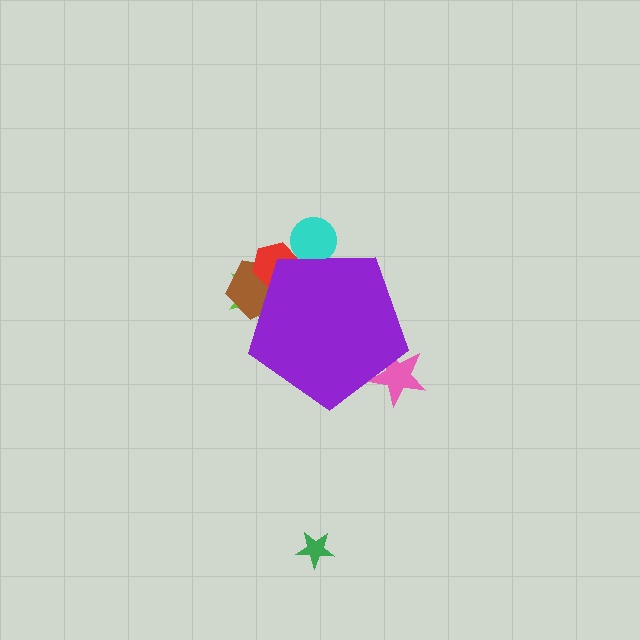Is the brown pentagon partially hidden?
Yes, the brown pentagon is partially hidden behind the purple pentagon.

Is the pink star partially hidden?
Yes, the pink star is partially hidden behind the purple pentagon.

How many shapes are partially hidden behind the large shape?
5 shapes are partially hidden.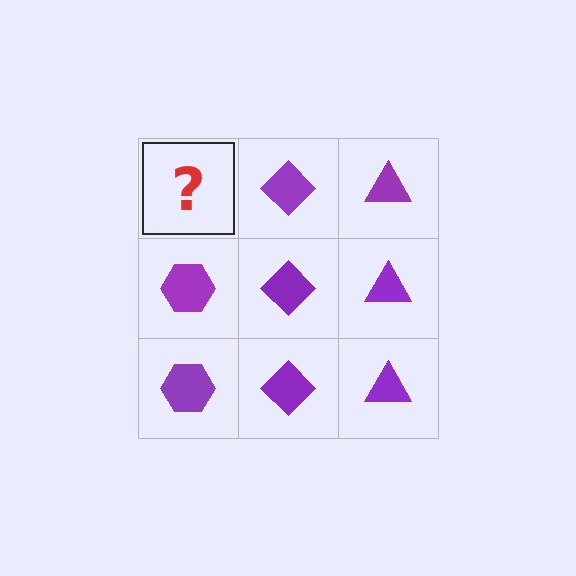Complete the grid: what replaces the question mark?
The question mark should be replaced with a purple hexagon.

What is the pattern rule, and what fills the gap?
The rule is that each column has a consistent shape. The gap should be filled with a purple hexagon.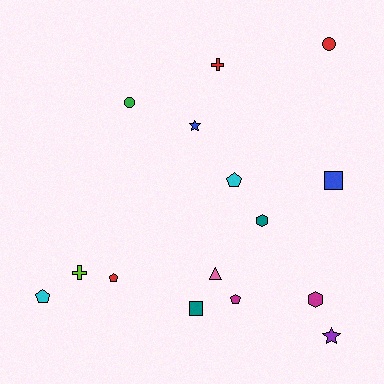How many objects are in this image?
There are 15 objects.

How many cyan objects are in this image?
There are 2 cyan objects.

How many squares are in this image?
There are 2 squares.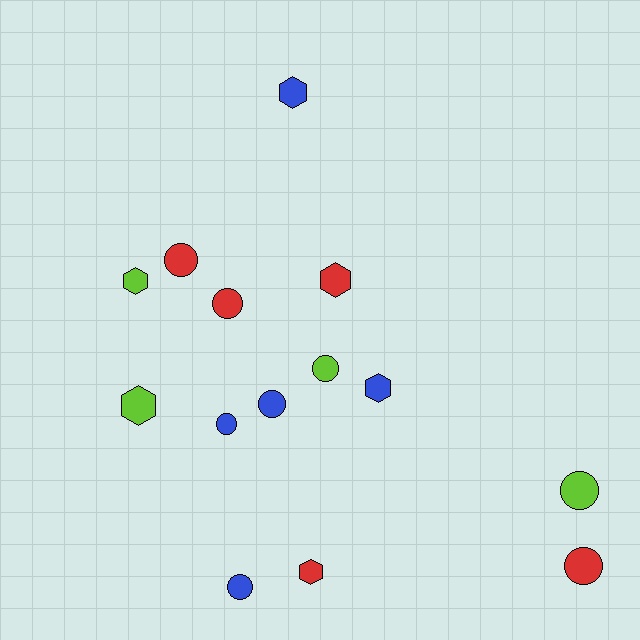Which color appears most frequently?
Blue, with 5 objects.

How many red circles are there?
There are 3 red circles.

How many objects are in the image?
There are 14 objects.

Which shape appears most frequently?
Circle, with 8 objects.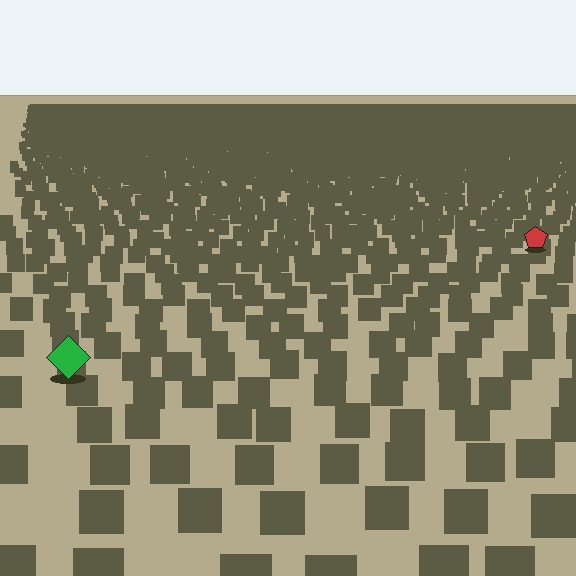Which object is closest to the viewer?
The green diamond is closest. The texture marks near it are larger and more spread out.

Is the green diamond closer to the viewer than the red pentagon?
Yes. The green diamond is closer — you can tell from the texture gradient: the ground texture is coarser near it.